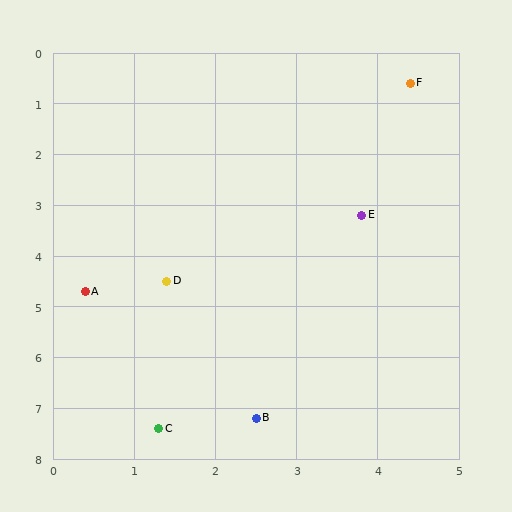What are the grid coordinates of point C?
Point C is at approximately (1.3, 7.4).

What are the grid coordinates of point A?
Point A is at approximately (0.4, 4.7).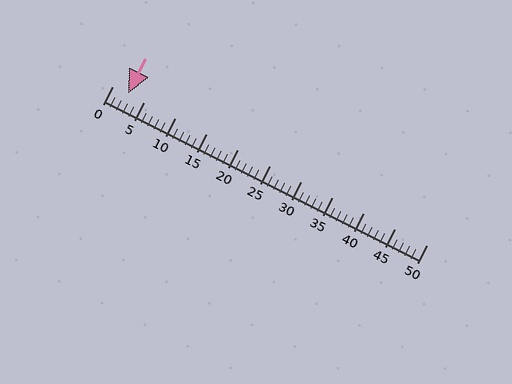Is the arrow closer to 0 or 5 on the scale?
The arrow is closer to 5.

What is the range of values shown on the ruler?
The ruler shows values from 0 to 50.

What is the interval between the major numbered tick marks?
The major tick marks are spaced 5 units apart.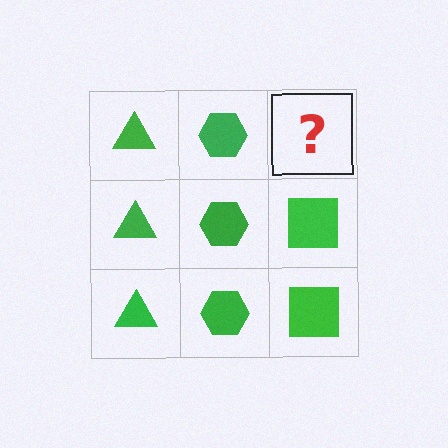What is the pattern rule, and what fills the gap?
The rule is that each column has a consistent shape. The gap should be filled with a green square.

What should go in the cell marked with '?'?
The missing cell should contain a green square.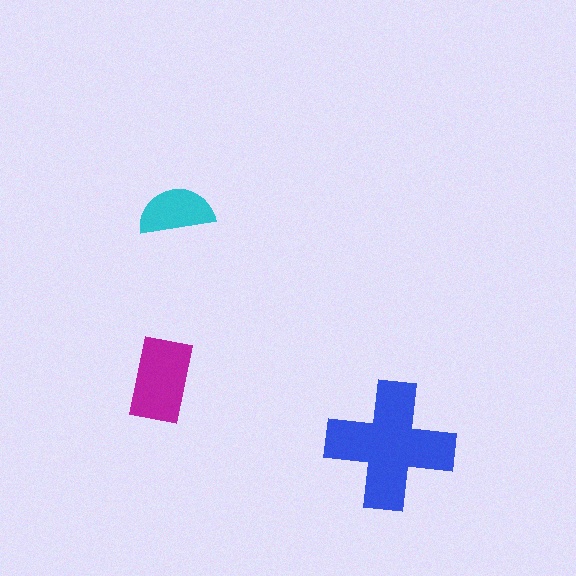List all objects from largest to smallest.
The blue cross, the magenta rectangle, the cyan semicircle.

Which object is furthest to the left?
The magenta rectangle is leftmost.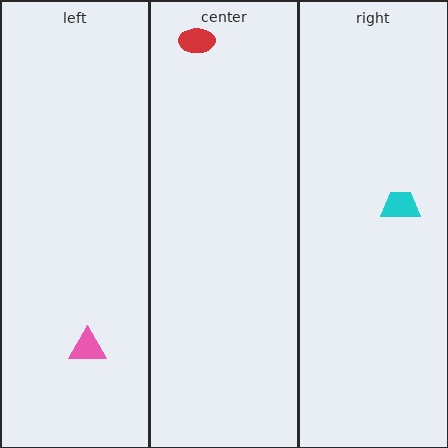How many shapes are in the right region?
1.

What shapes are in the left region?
The pink triangle.